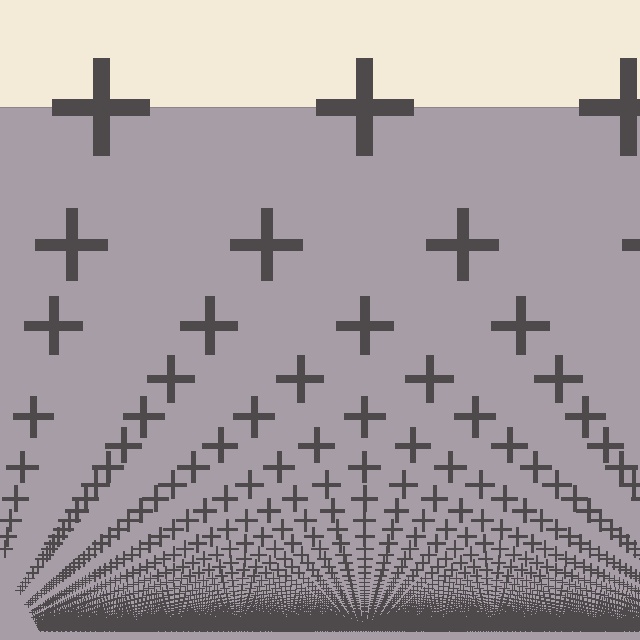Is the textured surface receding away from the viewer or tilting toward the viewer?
The surface appears to tilt toward the viewer. Texture elements get larger and sparser toward the top.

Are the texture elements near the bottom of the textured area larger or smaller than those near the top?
Smaller. The gradient is inverted — elements near the bottom are smaller and denser.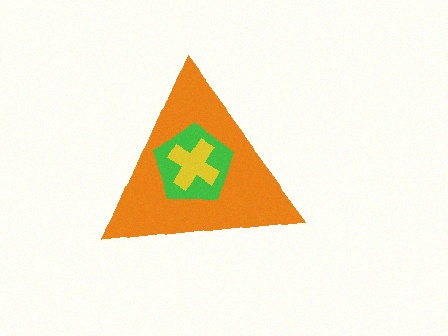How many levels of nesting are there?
3.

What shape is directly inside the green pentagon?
The yellow cross.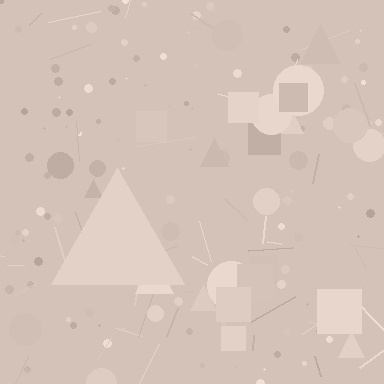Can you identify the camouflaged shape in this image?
The camouflaged shape is a triangle.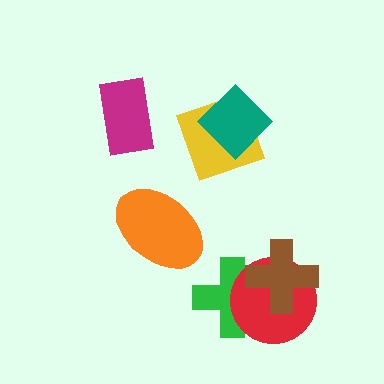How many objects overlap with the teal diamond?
1 object overlaps with the teal diamond.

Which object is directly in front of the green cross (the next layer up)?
The red circle is directly in front of the green cross.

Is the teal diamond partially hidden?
No, no other shape covers it.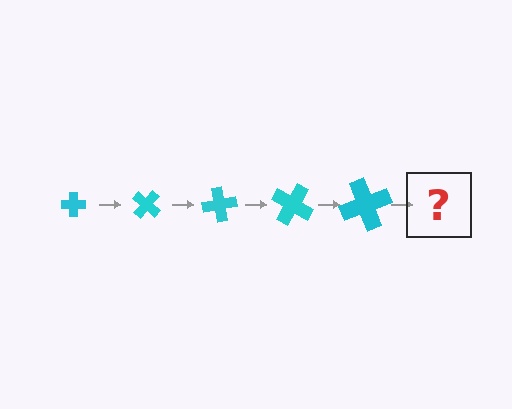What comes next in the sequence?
The next element should be a cross, larger than the previous one and rotated 200 degrees from the start.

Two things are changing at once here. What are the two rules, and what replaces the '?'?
The two rules are that the cross grows larger each step and it rotates 40 degrees each step. The '?' should be a cross, larger than the previous one and rotated 200 degrees from the start.